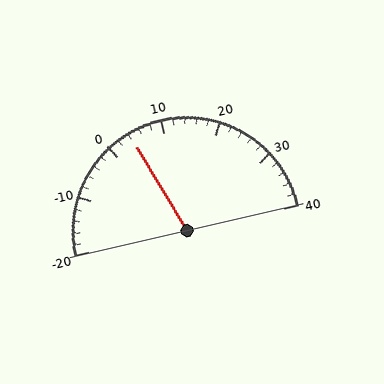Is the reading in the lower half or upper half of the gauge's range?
The reading is in the lower half of the range (-20 to 40).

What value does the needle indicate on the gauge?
The needle indicates approximately 4.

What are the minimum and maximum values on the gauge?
The gauge ranges from -20 to 40.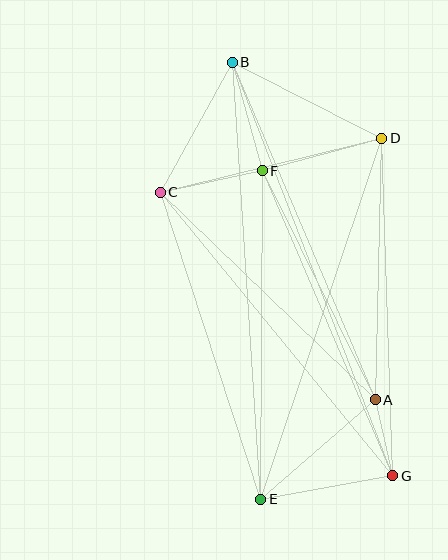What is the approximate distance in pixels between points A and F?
The distance between A and F is approximately 255 pixels.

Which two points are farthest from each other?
Points B and G are farthest from each other.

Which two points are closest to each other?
Points A and G are closest to each other.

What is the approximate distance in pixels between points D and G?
The distance between D and G is approximately 337 pixels.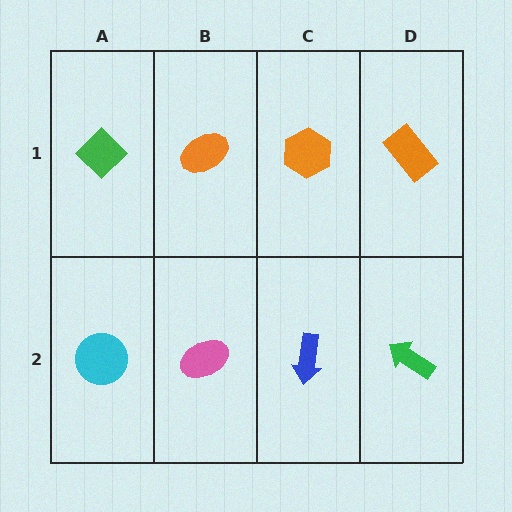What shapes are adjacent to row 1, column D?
A green arrow (row 2, column D), an orange hexagon (row 1, column C).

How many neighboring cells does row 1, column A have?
2.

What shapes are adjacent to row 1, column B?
A pink ellipse (row 2, column B), a green diamond (row 1, column A), an orange hexagon (row 1, column C).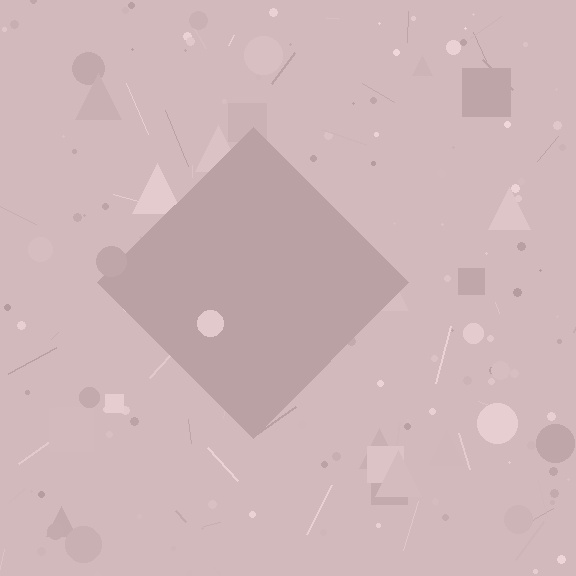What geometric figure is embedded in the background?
A diamond is embedded in the background.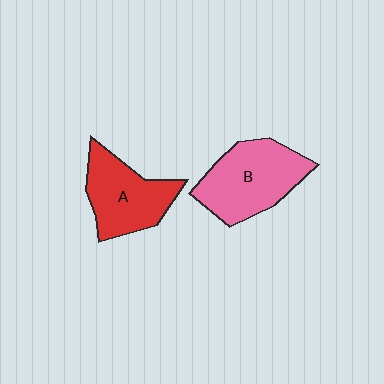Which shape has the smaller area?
Shape A (red).